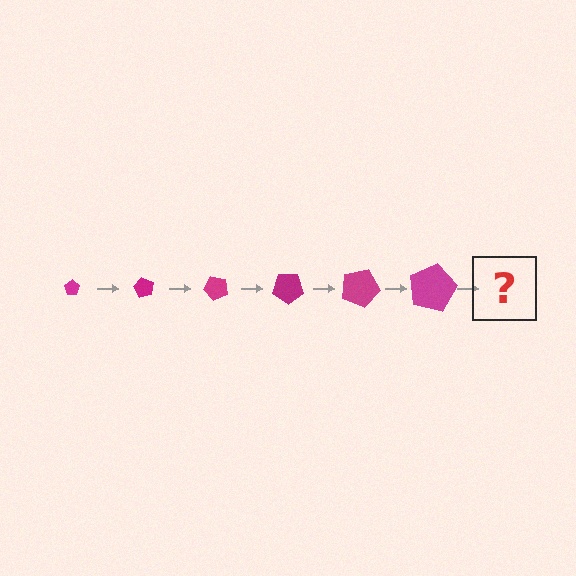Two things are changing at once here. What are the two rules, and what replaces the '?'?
The two rules are that the pentagon grows larger each step and it rotates 60 degrees each step. The '?' should be a pentagon, larger than the previous one and rotated 360 degrees from the start.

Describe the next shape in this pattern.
It should be a pentagon, larger than the previous one and rotated 360 degrees from the start.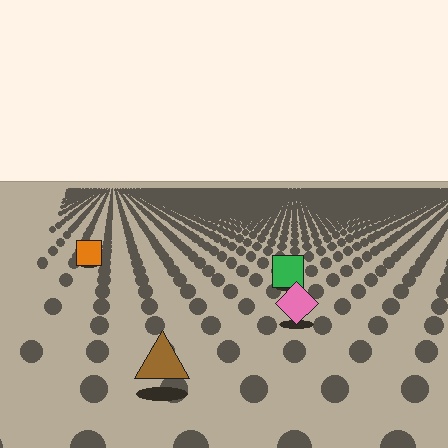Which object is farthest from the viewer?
The orange square is farthest from the viewer. It appears smaller and the ground texture around it is denser.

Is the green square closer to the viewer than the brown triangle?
No. The brown triangle is closer — you can tell from the texture gradient: the ground texture is coarser near it.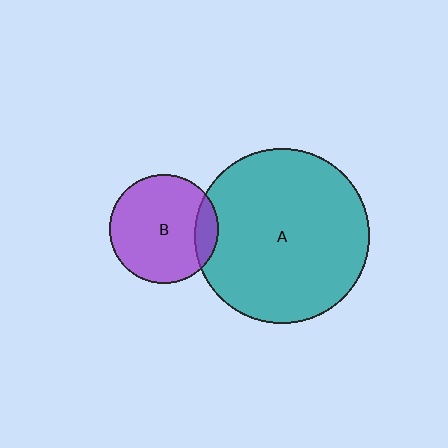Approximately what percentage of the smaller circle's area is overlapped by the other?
Approximately 15%.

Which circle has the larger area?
Circle A (teal).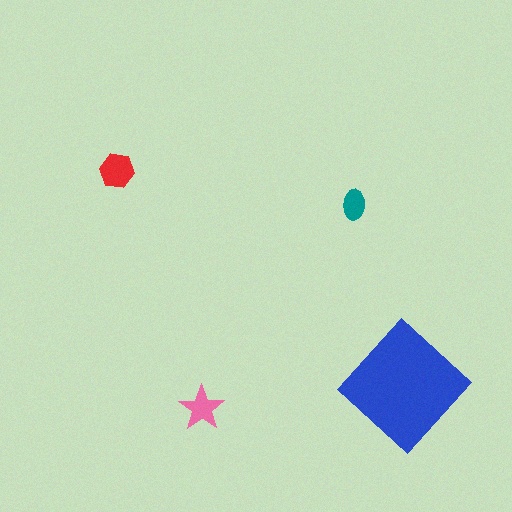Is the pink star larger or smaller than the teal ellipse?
Larger.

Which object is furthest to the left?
The red hexagon is leftmost.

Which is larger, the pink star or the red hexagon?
The red hexagon.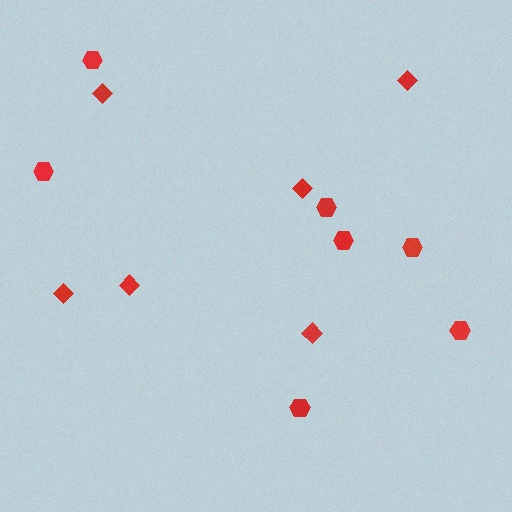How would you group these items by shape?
There are 2 groups: one group of hexagons (7) and one group of diamonds (6).